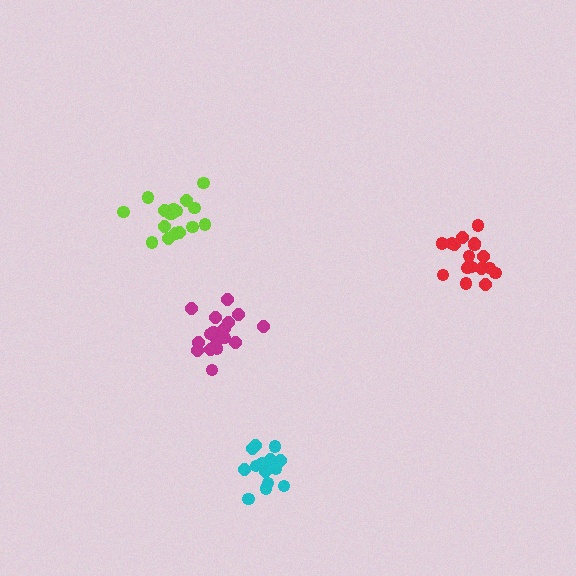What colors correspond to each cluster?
The clusters are colored: magenta, red, lime, cyan.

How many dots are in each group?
Group 1: 20 dots, Group 2: 18 dots, Group 3: 17 dots, Group 4: 16 dots (71 total).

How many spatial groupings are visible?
There are 4 spatial groupings.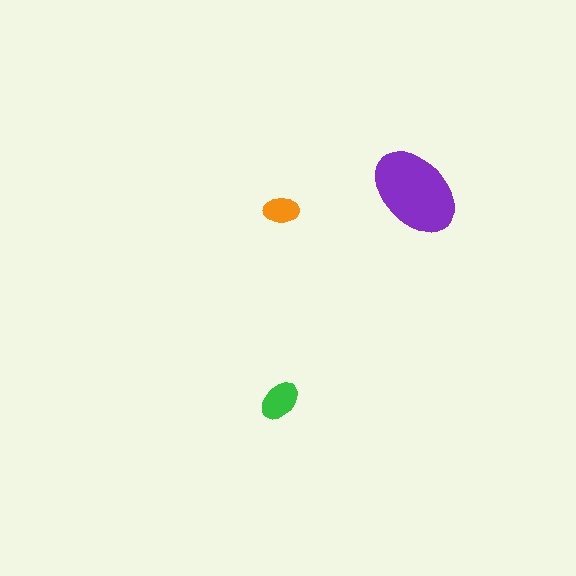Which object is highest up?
The purple ellipse is topmost.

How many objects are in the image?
There are 3 objects in the image.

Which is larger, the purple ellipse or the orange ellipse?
The purple one.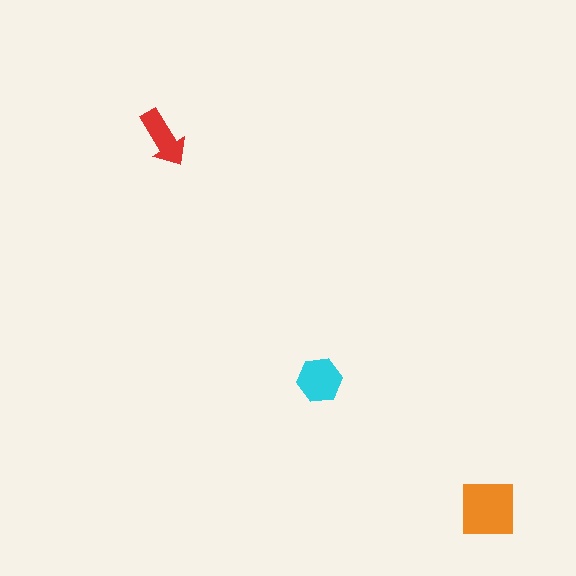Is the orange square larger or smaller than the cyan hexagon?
Larger.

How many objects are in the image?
There are 3 objects in the image.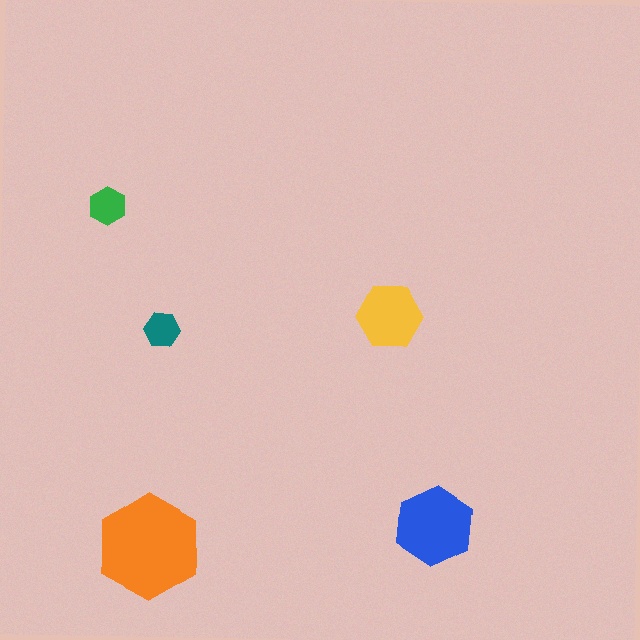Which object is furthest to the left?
The green hexagon is leftmost.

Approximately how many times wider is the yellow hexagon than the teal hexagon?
About 2 times wider.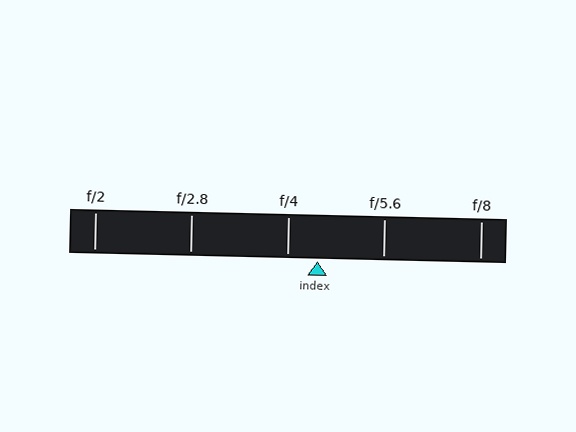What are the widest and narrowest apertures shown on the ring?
The widest aperture shown is f/2 and the narrowest is f/8.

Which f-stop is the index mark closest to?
The index mark is closest to f/4.